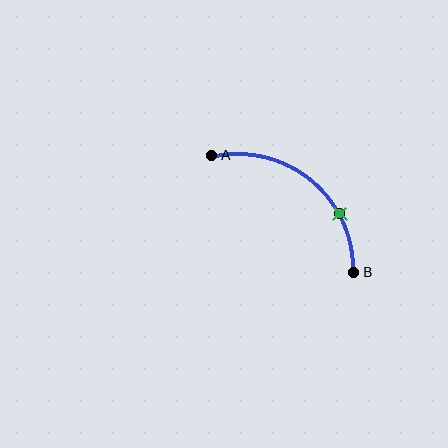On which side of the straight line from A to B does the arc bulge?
The arc bulges above and to the right of the straight line connecting A and B.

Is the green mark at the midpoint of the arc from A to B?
No. The green mark lies on the arc but is closer to endpoint B. The arc midpoint would be at the point on the curve equidistant along the arc from both A and B.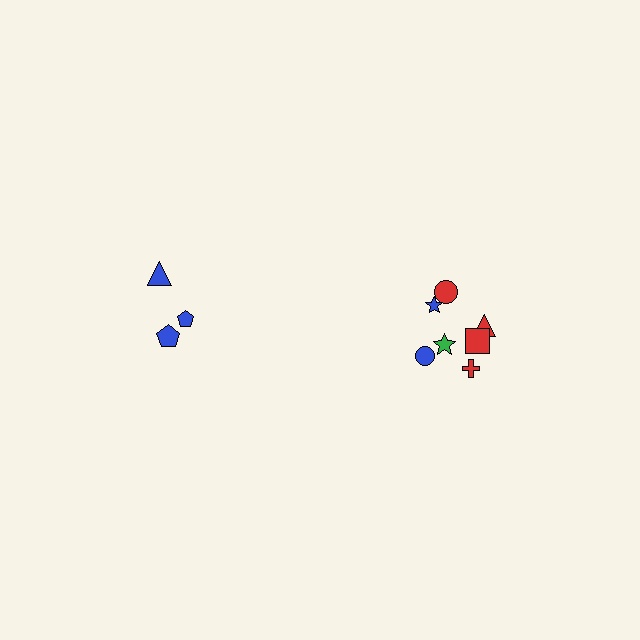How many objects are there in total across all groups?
There are 10 objects.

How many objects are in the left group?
There are 3 objects.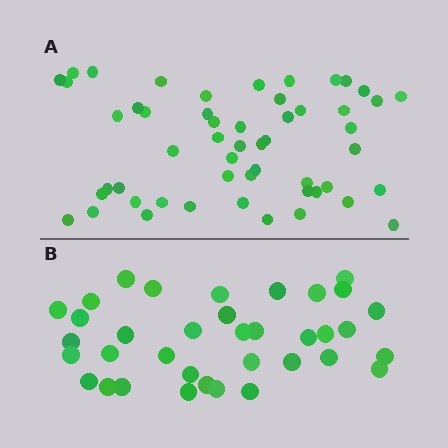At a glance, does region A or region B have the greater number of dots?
Region A (the top region) has more dots.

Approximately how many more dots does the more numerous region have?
Region A has approximately 15 more dots than region B.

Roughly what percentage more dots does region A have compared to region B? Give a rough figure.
About 45% more.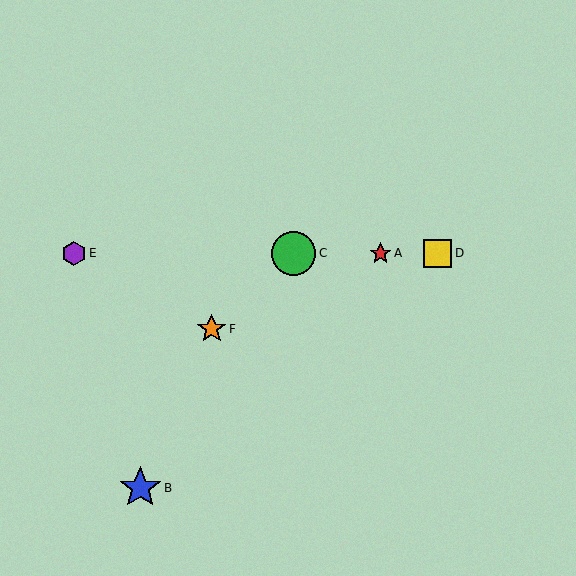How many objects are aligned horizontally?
4 objects (A, C, D, E) are aligned horizontally.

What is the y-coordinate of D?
Object D is at y≈253.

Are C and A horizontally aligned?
Yes, both are at y≈253.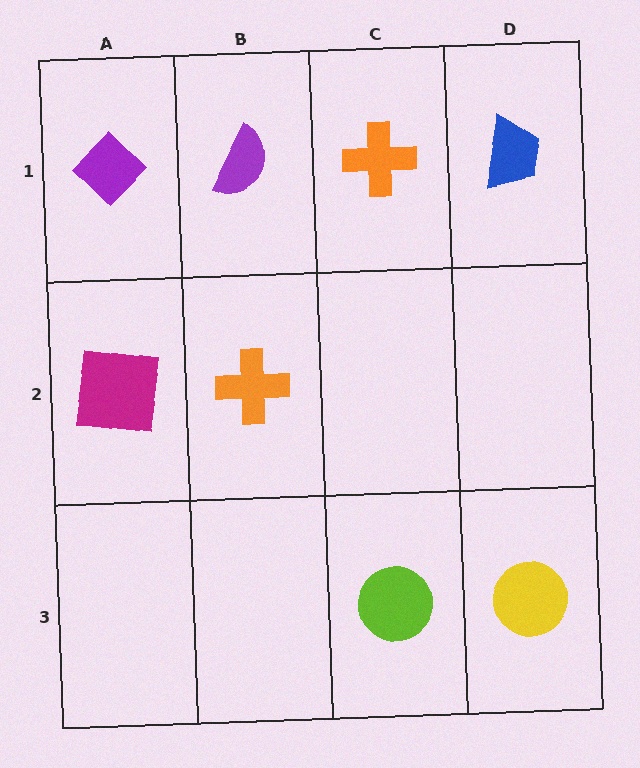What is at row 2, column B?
An orange cross.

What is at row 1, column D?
A blue trapezoid.